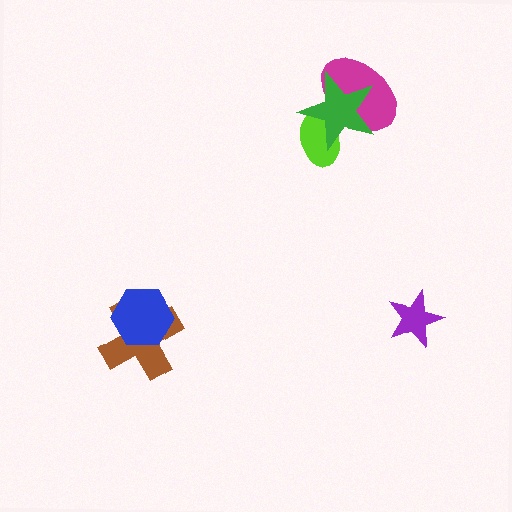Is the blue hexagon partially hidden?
No, no other shape covers it.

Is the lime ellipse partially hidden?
Yes, it is partially covered by another shape.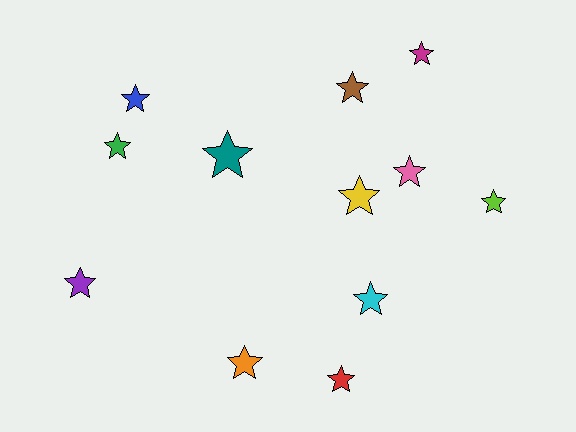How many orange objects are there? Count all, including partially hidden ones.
There is 1 orange object.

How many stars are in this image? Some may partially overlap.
There are 12 stars.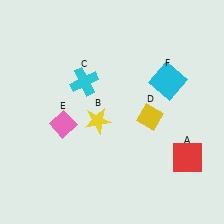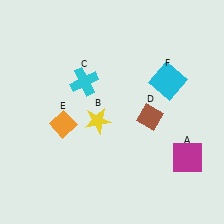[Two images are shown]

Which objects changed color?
A changed from red to magenta. D changed from yellow to brown. E changed from pink to orange.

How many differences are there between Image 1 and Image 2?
There are 3 differences between the two images.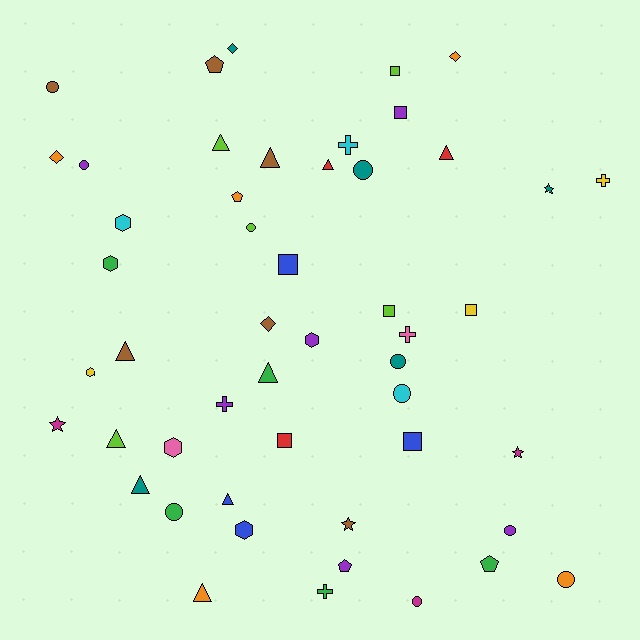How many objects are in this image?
There are 50 objects.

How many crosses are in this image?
There are 5 crosses.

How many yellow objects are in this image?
There are 3 yellow objects.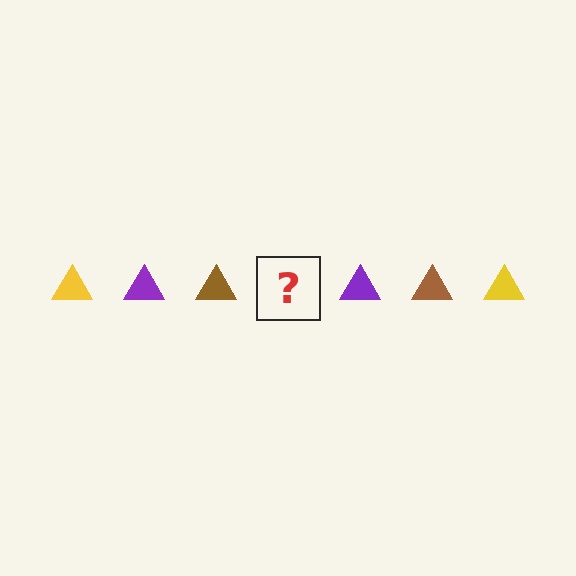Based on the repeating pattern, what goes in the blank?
The blank should be a yellow triangle.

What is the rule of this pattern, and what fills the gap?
The rule is that the pattern cycles through yellow, purple, brown triangles. The gap should be filled with a yellow triangle.